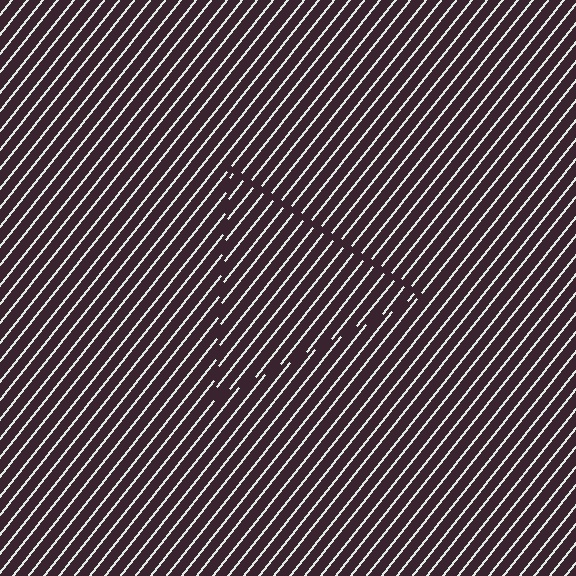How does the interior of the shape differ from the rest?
The interior of the shape contains the same grating, shifted by half a period — the contour is defined by the phase discontinuity where line-ends from the inner and outer gratings abut.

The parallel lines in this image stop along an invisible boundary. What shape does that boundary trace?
An illusory triangle. The interior of the shape contains the same grating, shifted by half a period — the contour is defined by the phase discontinuity where line-ends from the inner and outer gratings abut.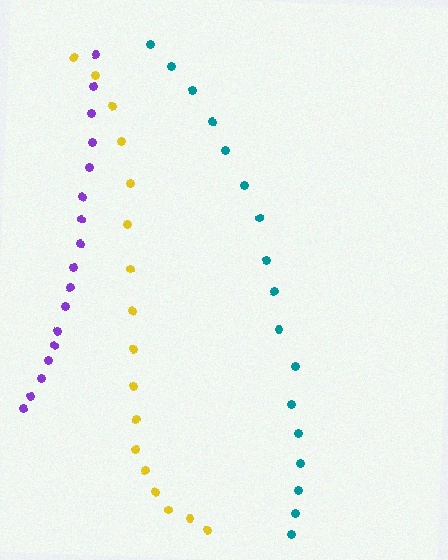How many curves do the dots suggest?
There are 3 distinct paths.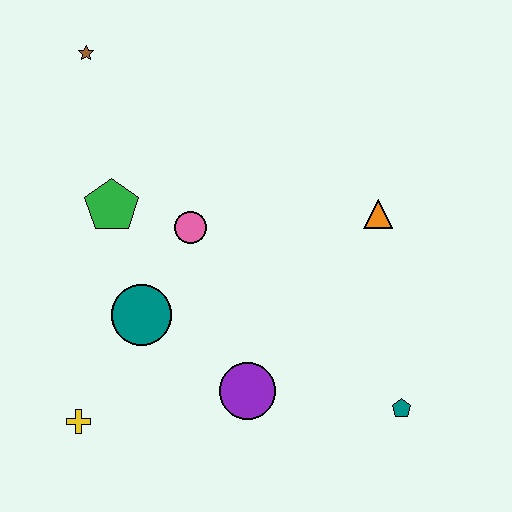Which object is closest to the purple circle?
The teal circle is closest to the purple circle.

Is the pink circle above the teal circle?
Yes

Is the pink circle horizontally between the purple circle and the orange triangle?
No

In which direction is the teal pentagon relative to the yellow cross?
The teal pentagon is to the right of the yellow cross.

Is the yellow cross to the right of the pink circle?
No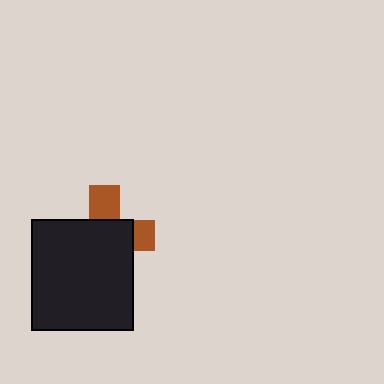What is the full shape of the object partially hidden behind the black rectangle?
The partially hidden object is a brown cross.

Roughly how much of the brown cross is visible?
A small part of it is visible (roughly 32%).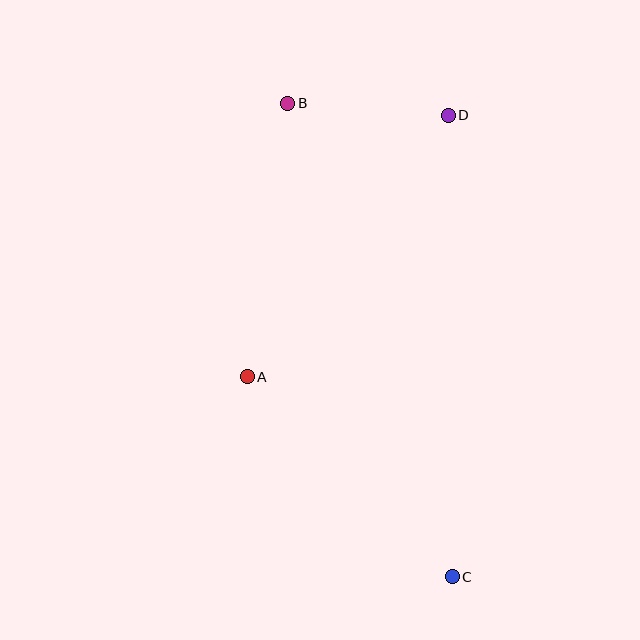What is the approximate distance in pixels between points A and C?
The distance between A and C is approximately 287 pixels.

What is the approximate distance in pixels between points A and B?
The distance between A and B is approximately 276 pixels.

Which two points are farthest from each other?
Points B and C are farthest from each other.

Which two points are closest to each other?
Points B and D are closest to each other.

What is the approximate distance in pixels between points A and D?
The distance between A and D is approximately 330 pixels.